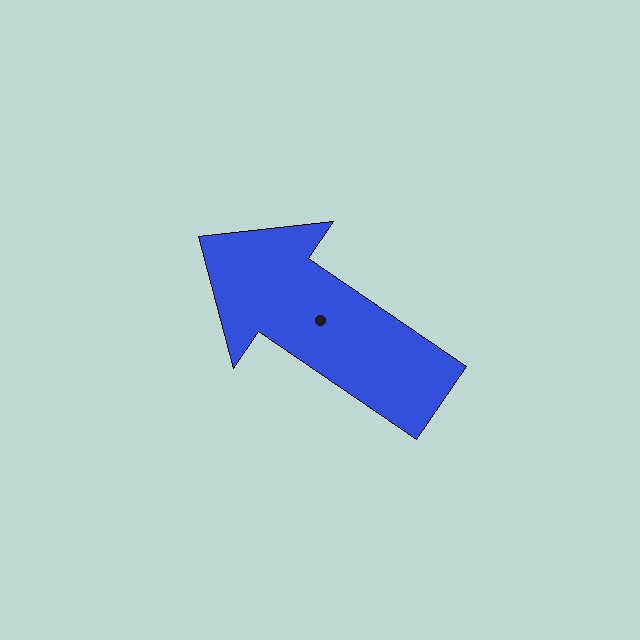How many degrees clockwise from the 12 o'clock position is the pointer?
Approximately 304 degrees.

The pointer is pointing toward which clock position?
Roughly 10 o'clock.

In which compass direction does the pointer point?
Northwest.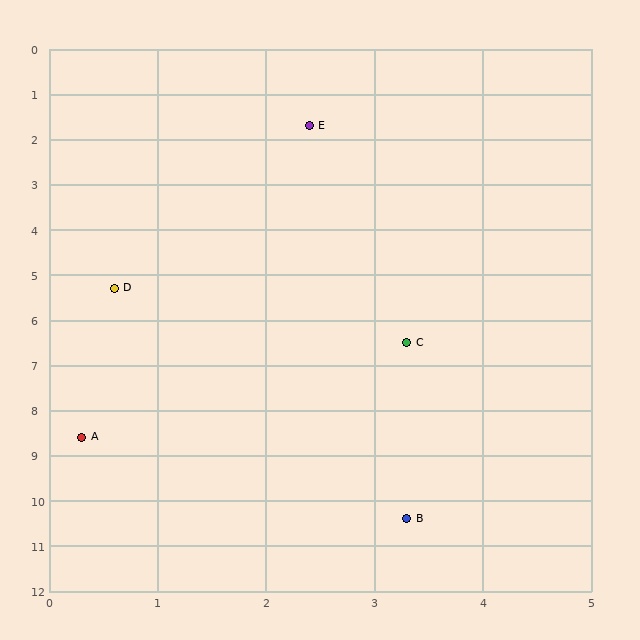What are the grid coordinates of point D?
Point D is at approximately (0.6, 5.3).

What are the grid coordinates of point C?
Point C is at approximately (3.3, 6.5).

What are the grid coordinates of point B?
Point B is at approximately (3.3, 10.4).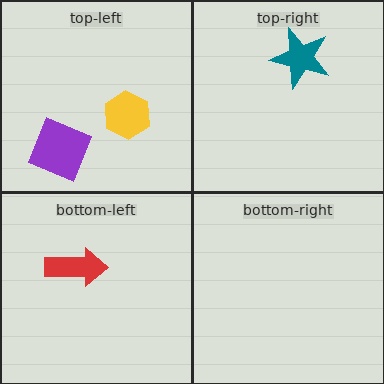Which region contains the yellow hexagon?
The top-left region.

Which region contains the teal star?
The top-right region.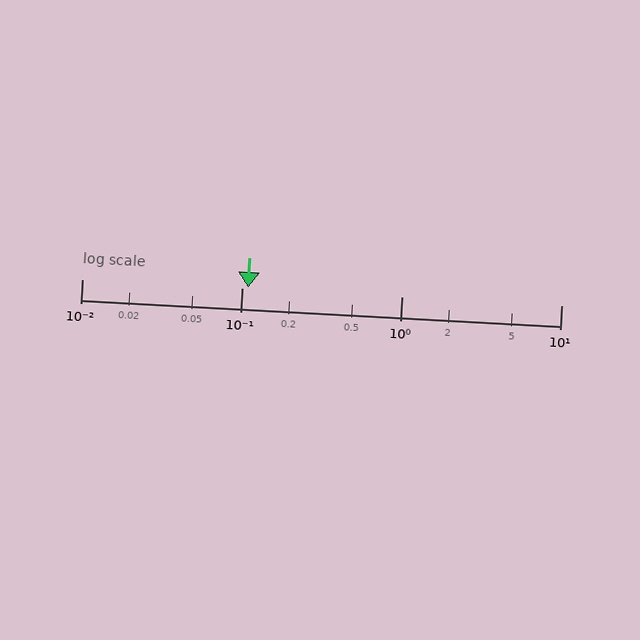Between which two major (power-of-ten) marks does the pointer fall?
The pointer is between 0.1 and 1.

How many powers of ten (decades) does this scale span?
The scale spans 3 decades, from 0.01 to 10.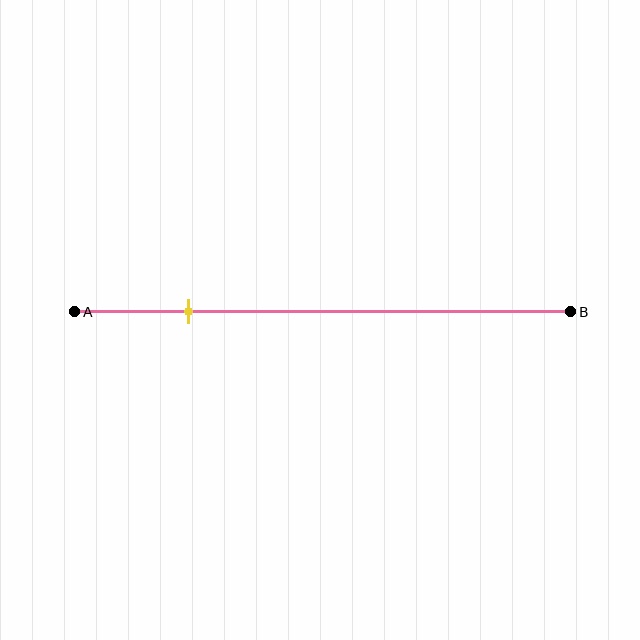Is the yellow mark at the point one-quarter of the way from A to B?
Yes, the mark is approximately at the one-quarter point.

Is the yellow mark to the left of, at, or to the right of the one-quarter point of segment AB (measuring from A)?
The yellow mark is approximately at the one-quarter point of segment AB.